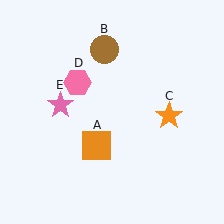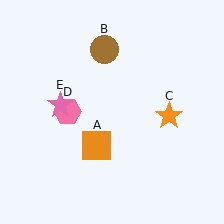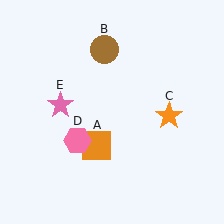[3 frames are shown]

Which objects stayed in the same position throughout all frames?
Orange square (object A) and brown circle (object B) and orange star (object C) and pink star (object E) remained stationary.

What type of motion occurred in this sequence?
The pink hexagon (object D) rotated counterclockwise around the center of the scene.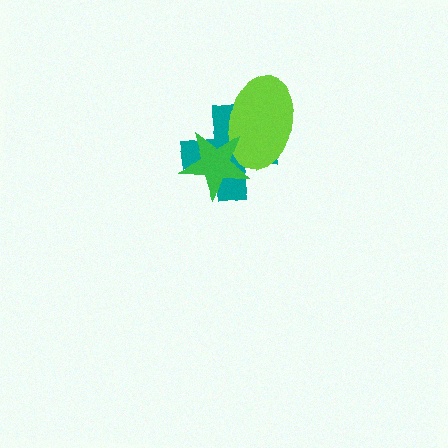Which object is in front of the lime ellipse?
The green star is in front of the lime ellipse.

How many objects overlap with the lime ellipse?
2 objects overlap with the lime ellipse.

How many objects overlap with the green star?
2 objects overlap with the green star.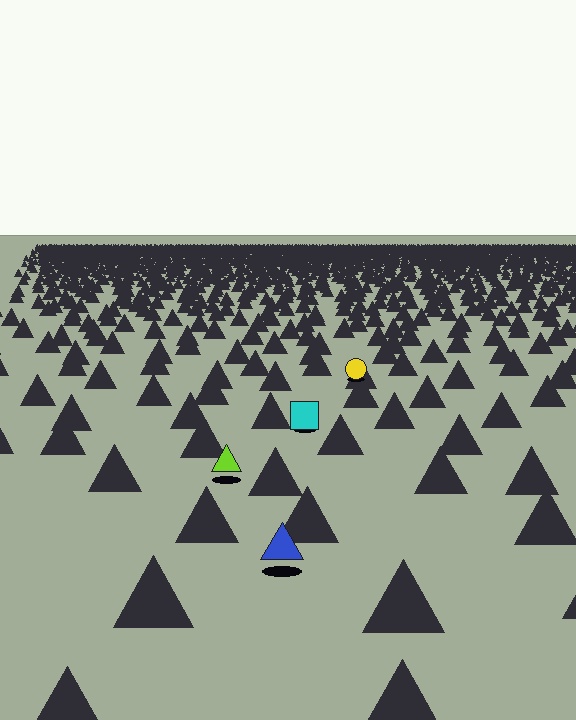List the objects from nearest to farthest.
From nearest to farthest: the blue triangle, the lime triangle, the cyan square, the yellow circle.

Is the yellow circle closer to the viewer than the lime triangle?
No. The lime triangle is closer — you can tell from the texture gradient: the ground texture is coarser near it.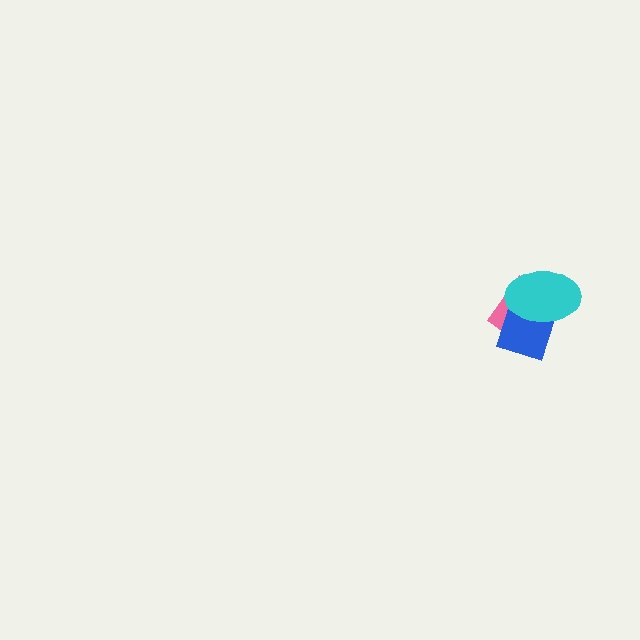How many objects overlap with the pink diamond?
2 objects overlap with the pink diamond.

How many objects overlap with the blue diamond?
2 objects overlap with the blue diamond.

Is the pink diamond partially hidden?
Yes, it is partially covered by another shape.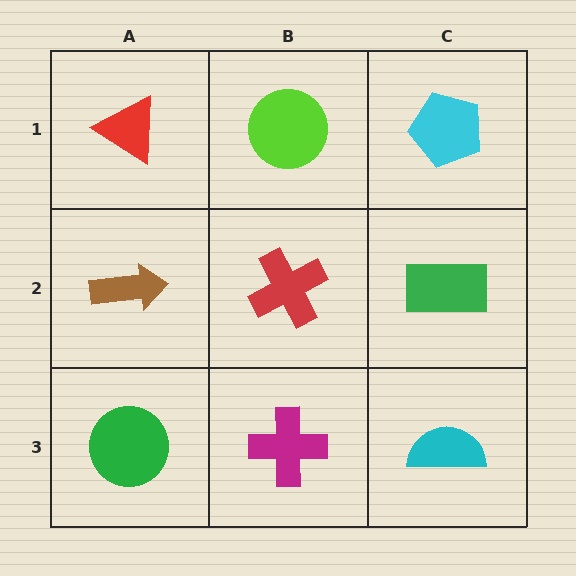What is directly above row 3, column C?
A green rectangle.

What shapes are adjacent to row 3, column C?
A green rectangle (row 2, column C), a magenta cross (row 3, column B).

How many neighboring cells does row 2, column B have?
4.